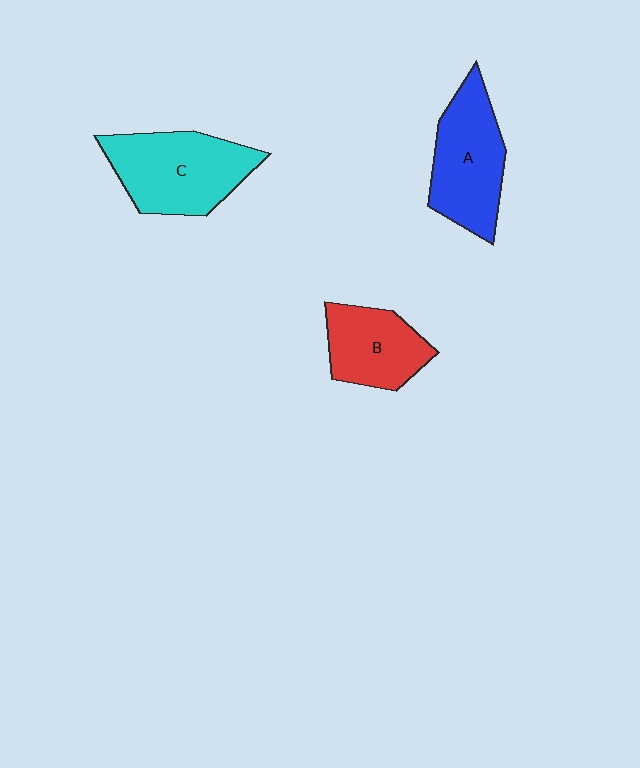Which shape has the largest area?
Shape C (cyan).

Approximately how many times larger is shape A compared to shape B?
Approximately 1.3 times.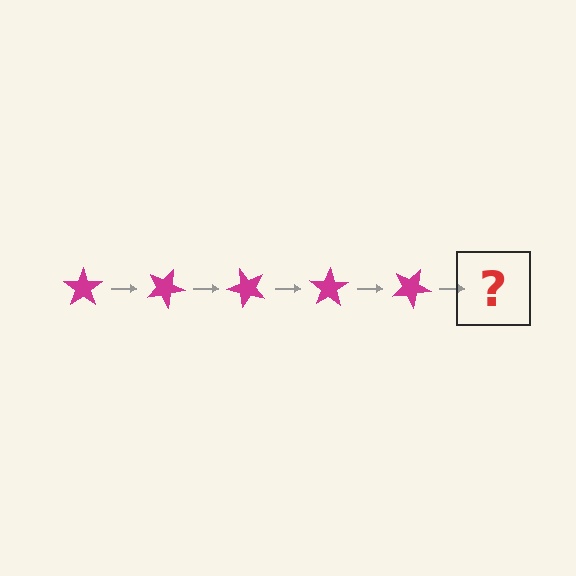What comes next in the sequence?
The next element should be a magenta star rotated 125 degrees.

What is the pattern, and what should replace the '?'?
The pattern is that the star rotates 25 degrees each step. The '?' should be a magenta star rotated 125 degrees.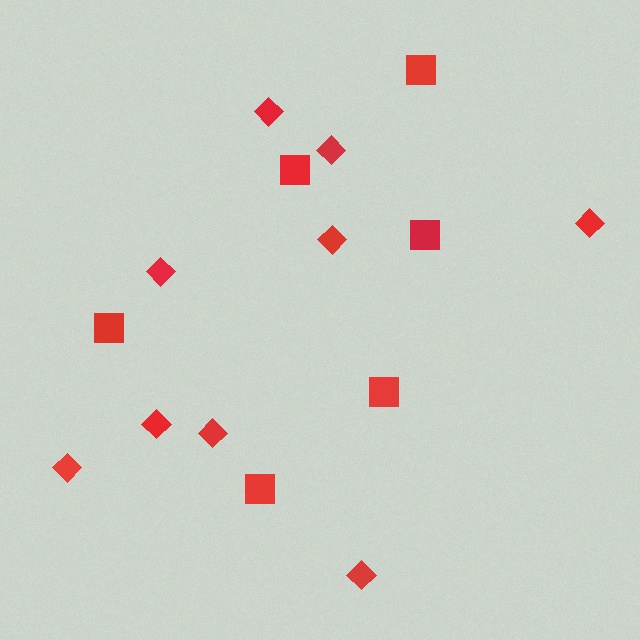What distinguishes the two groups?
There are 2 groups: one group of diamonds (9) and one group of squares (6).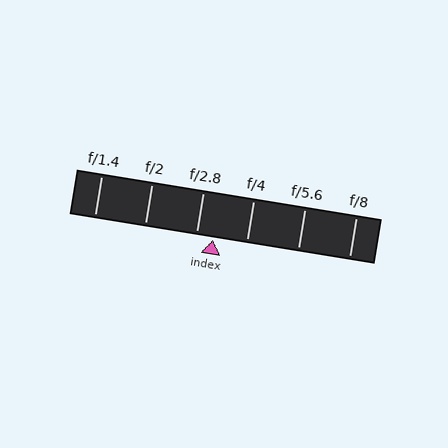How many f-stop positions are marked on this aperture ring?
There are 6 f-stop positions marked.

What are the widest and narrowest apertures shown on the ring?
The widest aperture shown is f/1.4 and the narrowest is f/8.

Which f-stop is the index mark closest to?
The index mark is closest to f/2.8.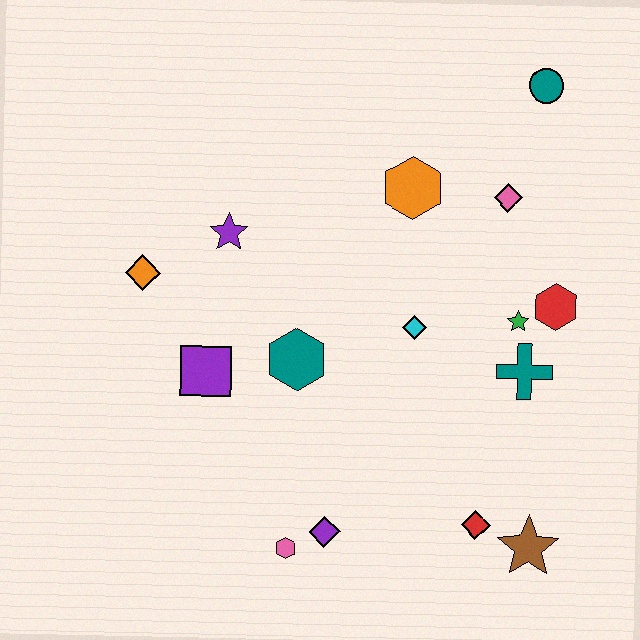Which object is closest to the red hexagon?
The green star is closest to the red hexagon.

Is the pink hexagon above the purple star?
No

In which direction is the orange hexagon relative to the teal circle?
The orange hexagon is to the left of the teal circle.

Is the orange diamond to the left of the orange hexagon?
Yes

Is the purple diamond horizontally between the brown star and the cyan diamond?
No